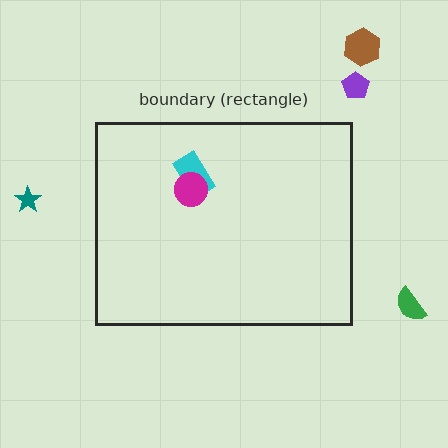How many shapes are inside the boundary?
2 inside, 4 outside.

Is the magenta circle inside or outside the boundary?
Inside.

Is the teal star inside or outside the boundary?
Outside.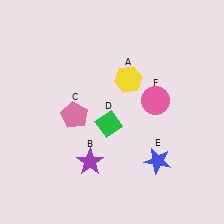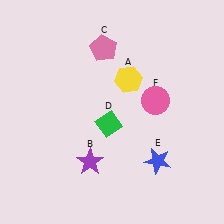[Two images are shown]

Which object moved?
The pink pentagon (C) moved up.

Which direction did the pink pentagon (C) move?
The pink pentagon (C) moved up.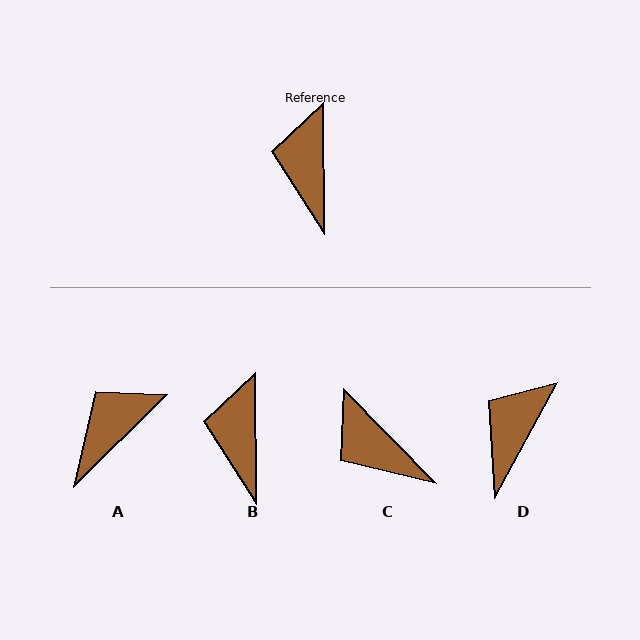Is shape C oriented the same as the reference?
No, it is off by about 44 degrees.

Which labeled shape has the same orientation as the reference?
B.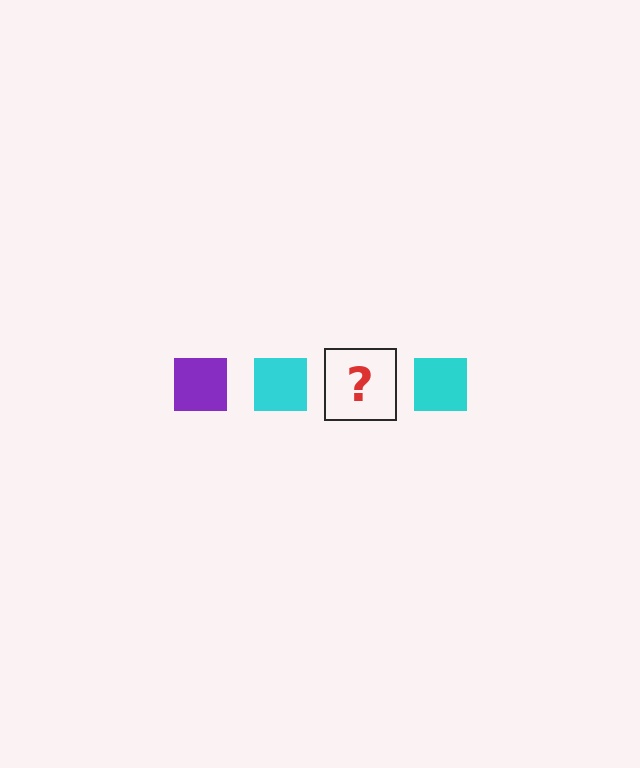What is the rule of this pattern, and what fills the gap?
The rule is that the pattern cycles through purple, cyan squares. The gap should be filled with a purple square.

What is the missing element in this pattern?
The missing element is a purple square.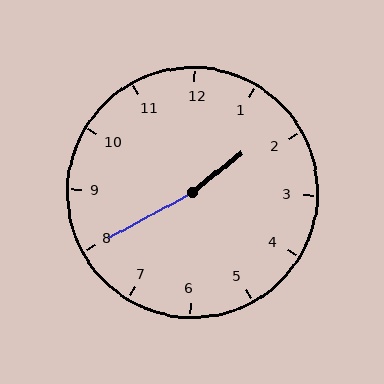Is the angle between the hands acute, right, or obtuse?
It is obtuse.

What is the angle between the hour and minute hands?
Approximately 170 degrees.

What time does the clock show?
1:40.